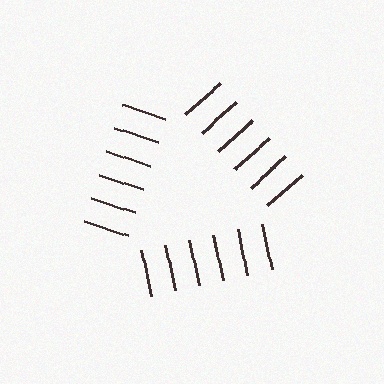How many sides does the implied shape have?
3 sides — the line-ends trace a triangle.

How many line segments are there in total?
18 — 6 along each of the 3 edges.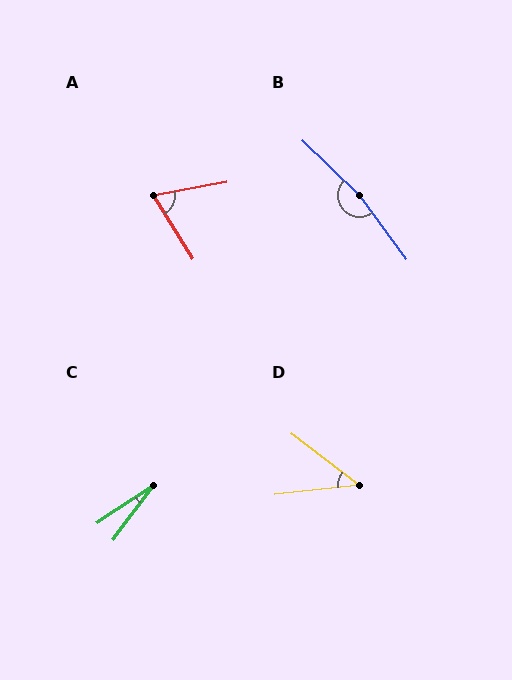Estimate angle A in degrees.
Approximately 68 degrees.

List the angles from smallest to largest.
C (19°), D (44°), A (68°), B (170°).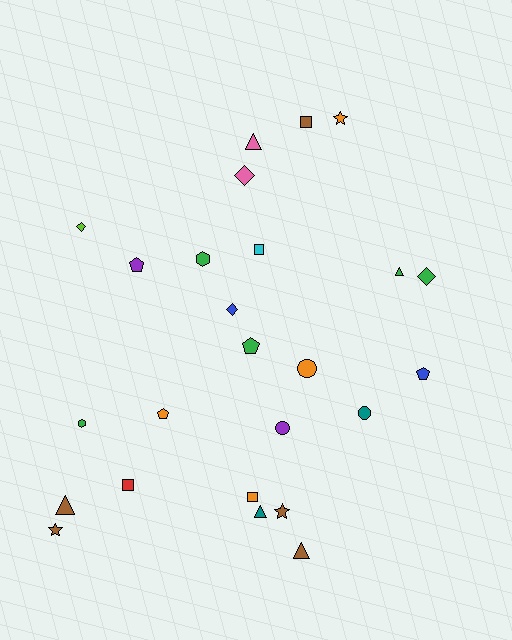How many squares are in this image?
There are 4 squares.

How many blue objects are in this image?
There are 2 blue objects.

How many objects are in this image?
There are 25 objects.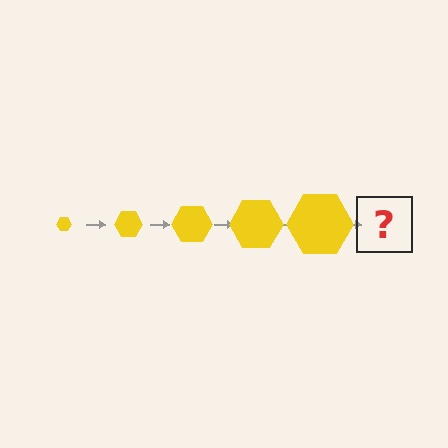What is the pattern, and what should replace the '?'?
The pattern is that the hexagon gets progressively larger each step. The '?' should be a yellow hexagon, larger than the previous one.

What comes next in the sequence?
The next element should be a yellow hexagon, larger than the previous one.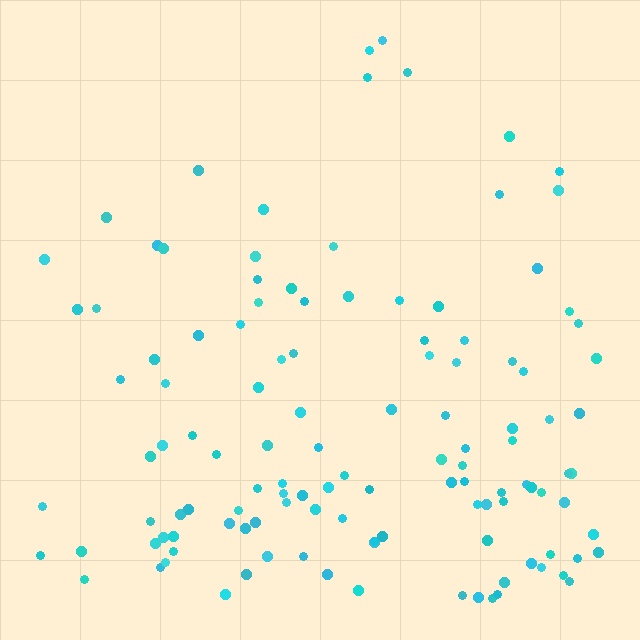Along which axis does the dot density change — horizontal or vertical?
Vertical.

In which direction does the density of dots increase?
From top to bottom, with the bottom side densest.